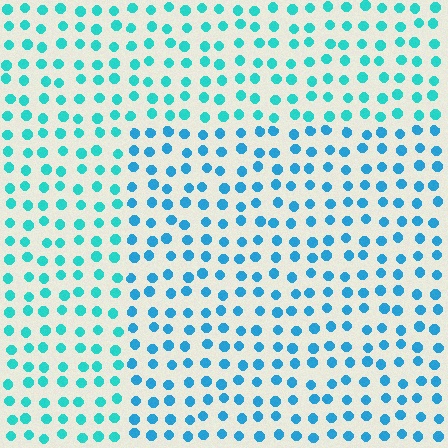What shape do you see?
I see a rectangle.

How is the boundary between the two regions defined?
The boundary is defined purely by a slight shift in hue (about 23 degrees). Spacing, size, and orientation are identical on both sides.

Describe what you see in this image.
The image is filled with small cyan elements in a uniform arrangement. A rectangle-shaped region is visible where the elements are tinted to a slightly different hue, forming a subtle color boundary.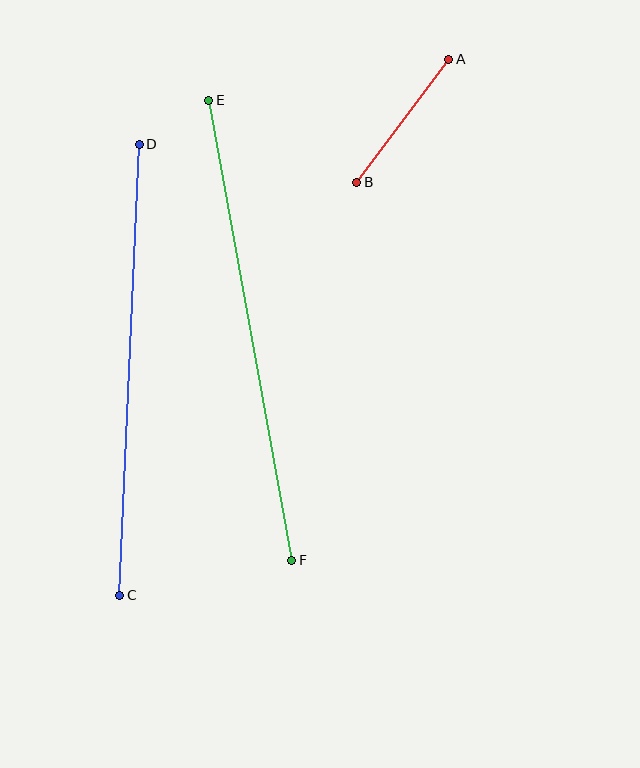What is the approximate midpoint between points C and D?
The midpoint is at approximately (129, 370) pixels.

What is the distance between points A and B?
The distance is approximately 154 pixels.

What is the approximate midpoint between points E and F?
The midpoint is at approximately (250, 330) pixels.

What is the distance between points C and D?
The distance is approximately 452 pixels.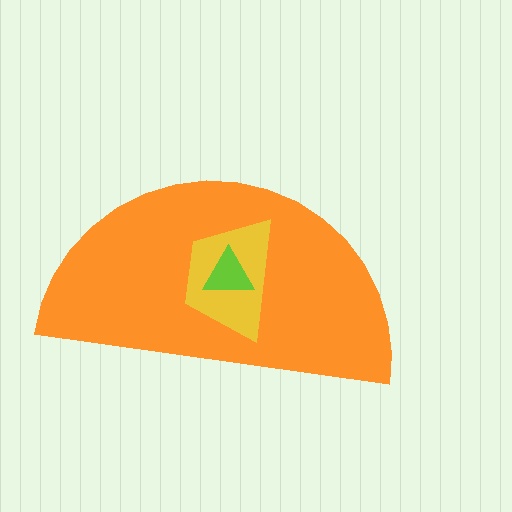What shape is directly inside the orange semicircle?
The yellow trapezoid.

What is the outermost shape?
The orange semicircle.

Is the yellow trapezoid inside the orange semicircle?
Yes.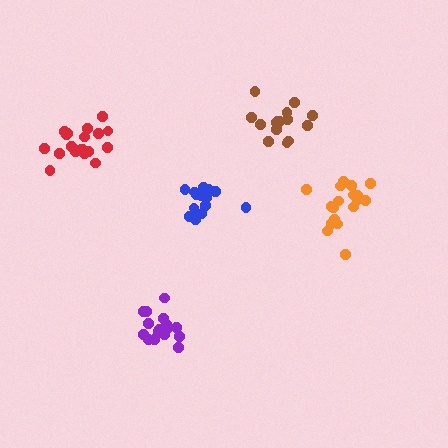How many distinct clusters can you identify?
There are 5 distinct clusters.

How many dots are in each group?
Group 1: 16 dots, Group 2: 20 dots, Group 3: 16 dots, Group 4: 20 dots, Group 5: 15 dots (87 total).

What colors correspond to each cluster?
The clusters are colored: blue, orange, purple, red, brown.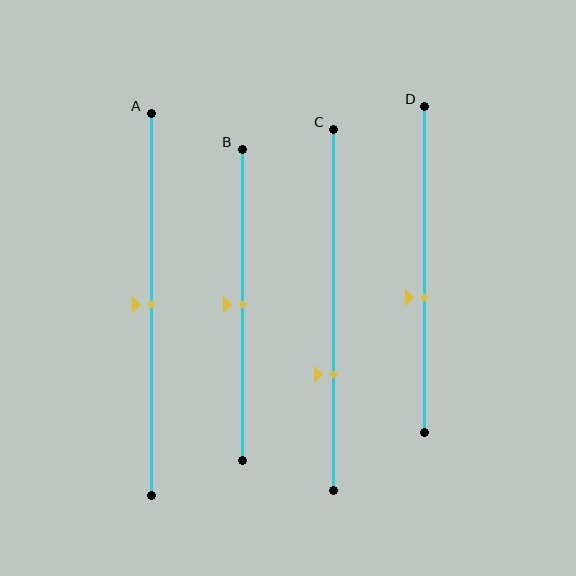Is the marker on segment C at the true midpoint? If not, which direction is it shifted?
No, the marker on segment C is shifted downward by about 18% of the segment length.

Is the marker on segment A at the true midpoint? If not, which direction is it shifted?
Yes, the marker on segment A is at the true midpoint.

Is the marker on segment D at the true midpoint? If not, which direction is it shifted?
No, the marker on segment D is shifted downward by about 9% of the segment length.